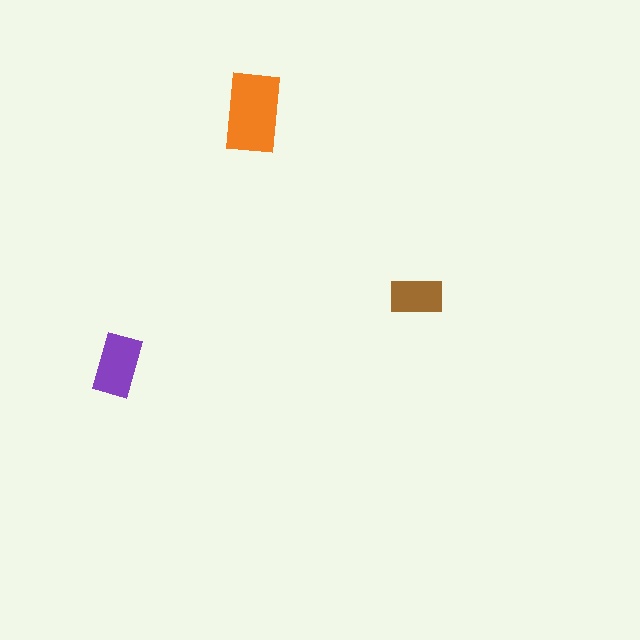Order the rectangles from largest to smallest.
the orange one, the purple one, the brown one.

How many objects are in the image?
There are 3 objects in the image.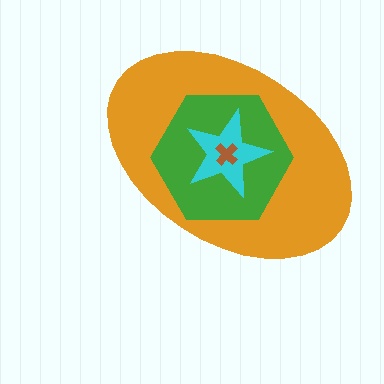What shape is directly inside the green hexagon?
The cyan star.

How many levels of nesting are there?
4.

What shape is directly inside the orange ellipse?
The green hexagon.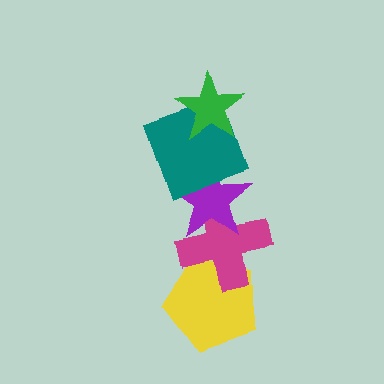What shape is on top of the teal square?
The green star is on top of the teal square.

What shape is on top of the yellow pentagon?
The magenta cross is on top of the yellow pentagon.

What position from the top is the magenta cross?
The magenta cross is 4th from the top.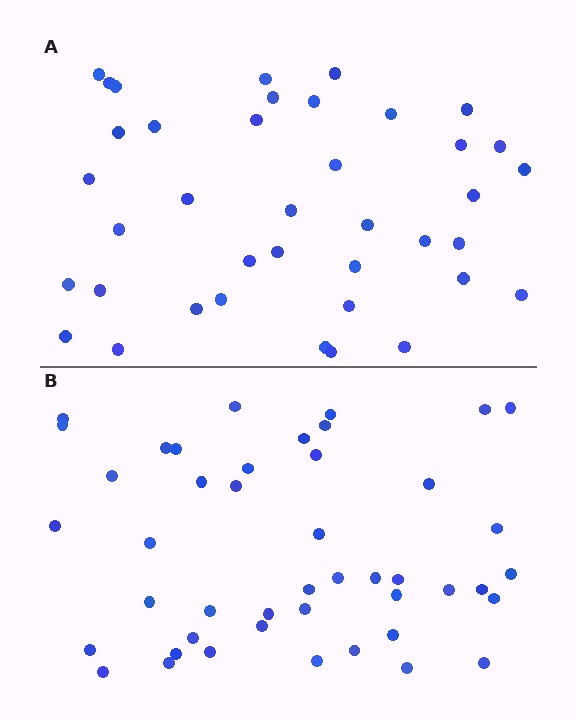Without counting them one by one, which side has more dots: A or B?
Region B (the bottom region) has more dots.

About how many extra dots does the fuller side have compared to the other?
Region B has about 6 more dots than region A.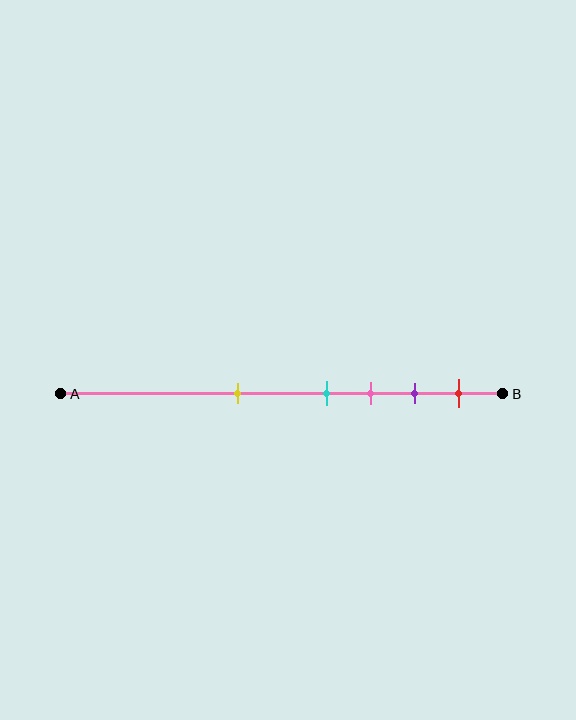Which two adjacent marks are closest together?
The cyan and pink marks are the closest adjacent pair.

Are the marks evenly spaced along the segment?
No, the marks are not evenly spaced.